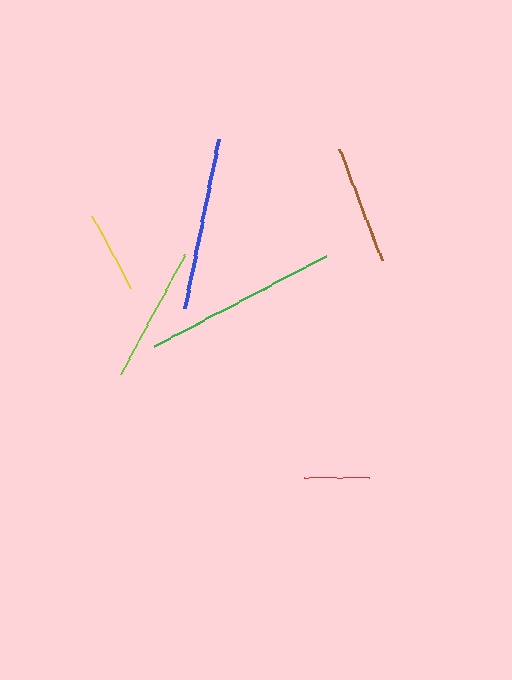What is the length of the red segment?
The red segment is approximately 65 pixels long.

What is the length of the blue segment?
The blue segment is approximately 172 pixels long.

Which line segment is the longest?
The green line is the longest at approximately 194 pixels.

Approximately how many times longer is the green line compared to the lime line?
The green line is approximately 1.4 times the length of the lime line.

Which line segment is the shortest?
The red line is the shortest at approximately 65 pixels.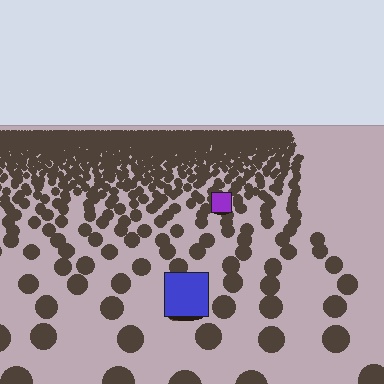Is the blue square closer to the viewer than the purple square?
Yes. The blue square is closer — you can tell from the texture gradient: the ground texture is coarser near it.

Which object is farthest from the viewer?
The purple square is farthest from the viewer. It appears smaller and the ground texture around it is denser.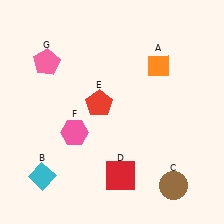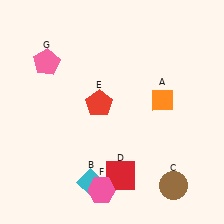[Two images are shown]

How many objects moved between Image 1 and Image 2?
3 objects moved between the two images.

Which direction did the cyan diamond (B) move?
The cyan diamond (B) moved right.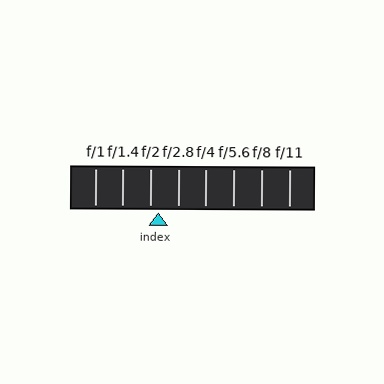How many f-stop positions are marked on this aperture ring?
There are 8 f-stop positions marked.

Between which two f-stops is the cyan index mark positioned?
The index mark is between f/2 and f/2.8.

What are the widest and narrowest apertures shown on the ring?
The widest aperture shown is f/1 and the narrowest is f/11.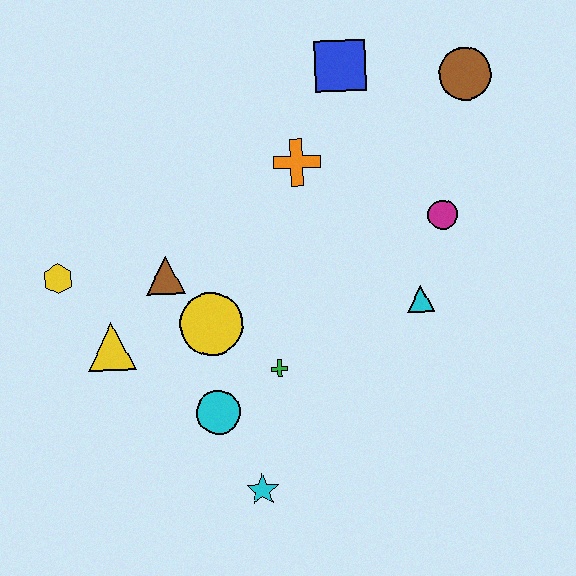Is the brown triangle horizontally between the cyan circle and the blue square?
No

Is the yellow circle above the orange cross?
No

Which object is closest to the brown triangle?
The yellow circle is closest to the brown triangle.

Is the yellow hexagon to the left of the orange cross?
Yes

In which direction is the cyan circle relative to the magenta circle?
The cyan circle is to the left of the magenta circle.